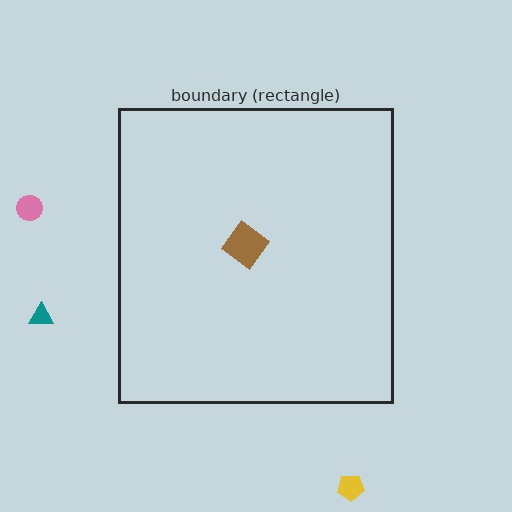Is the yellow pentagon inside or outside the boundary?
Outside.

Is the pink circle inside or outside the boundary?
Outside.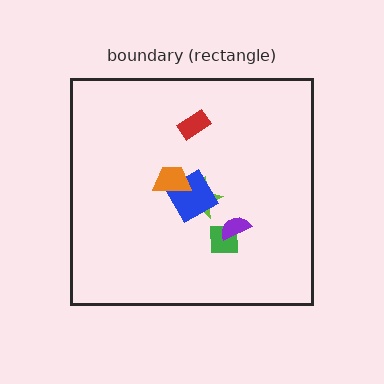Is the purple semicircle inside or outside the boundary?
Inside.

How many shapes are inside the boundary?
6 inside, 0 outside.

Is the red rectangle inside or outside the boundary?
Inside.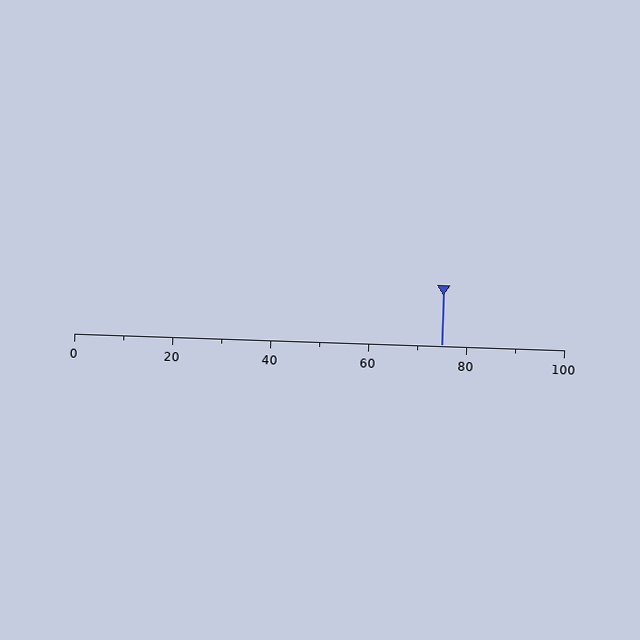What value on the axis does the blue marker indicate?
The marker indicates approximately 75.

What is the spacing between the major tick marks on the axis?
The major ticks are spaced 20 apart.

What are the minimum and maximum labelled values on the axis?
The axis runs from 0 to 100.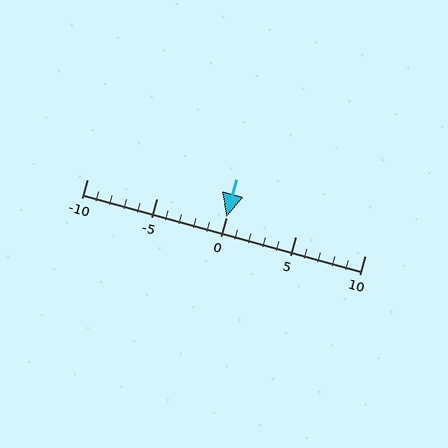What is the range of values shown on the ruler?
The ruler shows values from -10 to 10.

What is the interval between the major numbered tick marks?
The major tick marks are spaced 5 units apart.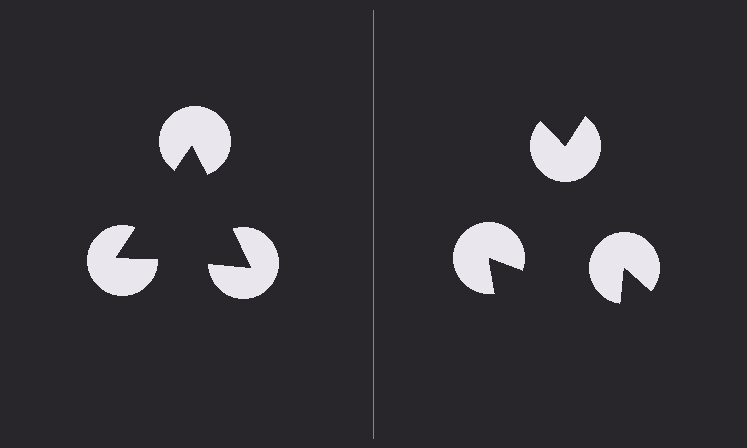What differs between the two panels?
The pac-man discs are positioned identically on both sides; only the wedge orientations differ. On the left they align to a triangle; on the right they are misaligned.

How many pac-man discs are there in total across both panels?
6 — 3 on each side.